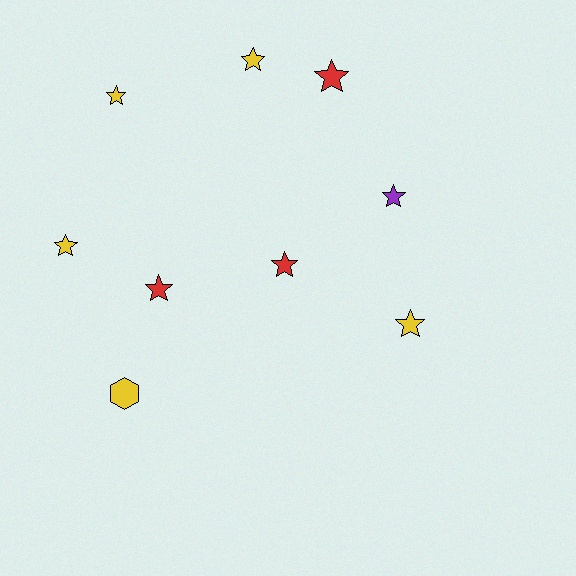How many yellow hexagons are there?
There is 1 yellow hexagon.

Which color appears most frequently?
Yellow, with 5 objects.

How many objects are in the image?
There are 9 objects.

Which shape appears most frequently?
Star, with 8 objects.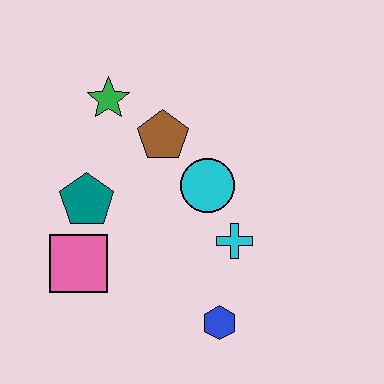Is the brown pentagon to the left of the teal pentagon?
No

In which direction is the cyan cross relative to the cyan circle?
The cyan cross is below the cyan circle.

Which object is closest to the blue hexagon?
The cyan cross is closest to the blue hexagon.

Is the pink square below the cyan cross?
Yes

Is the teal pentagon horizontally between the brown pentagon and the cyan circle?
No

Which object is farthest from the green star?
The blue hexagon is farthest from the green star.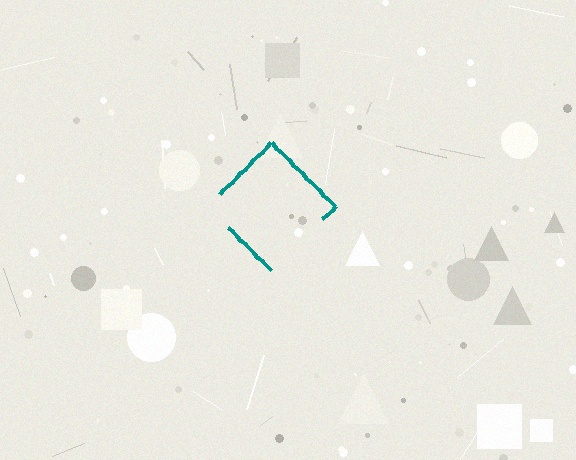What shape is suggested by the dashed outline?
The dashed outline suggests a diamond.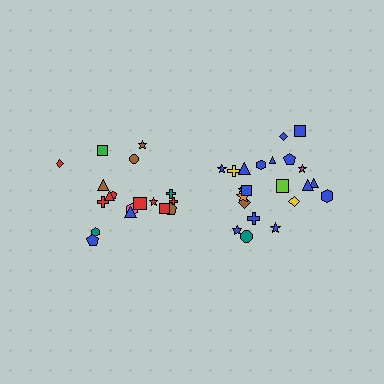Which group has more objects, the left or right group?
The right group.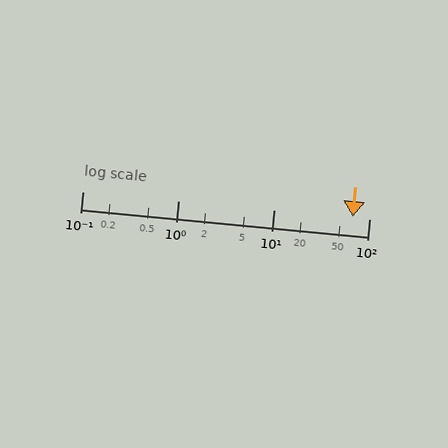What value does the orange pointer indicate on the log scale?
The pointer indicates approximately 67.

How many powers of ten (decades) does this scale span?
The scale spans 3 decades, from 0.1 to 100.